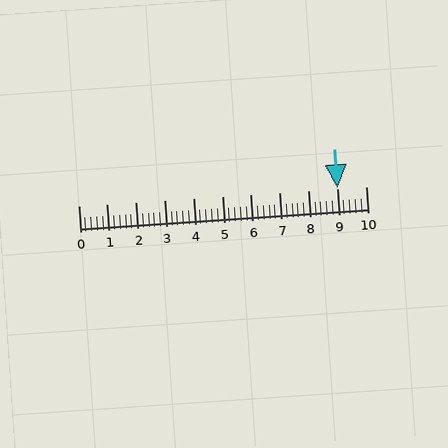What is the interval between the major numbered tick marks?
The major tick marks are spaced 1 units apart.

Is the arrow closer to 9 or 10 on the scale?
The arrow is closer to 9.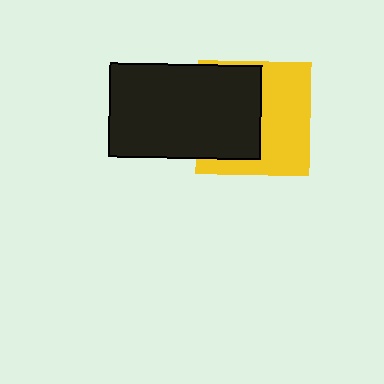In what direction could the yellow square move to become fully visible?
The yellow square could move right. That would shift it out from behind the black rectangle entirely.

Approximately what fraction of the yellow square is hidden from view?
Roughly 47% of the yellow square is hidden behind the black rectangle.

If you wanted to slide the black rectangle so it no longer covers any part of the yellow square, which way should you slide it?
Slide it left — that is the most direct way to separate the two shapes.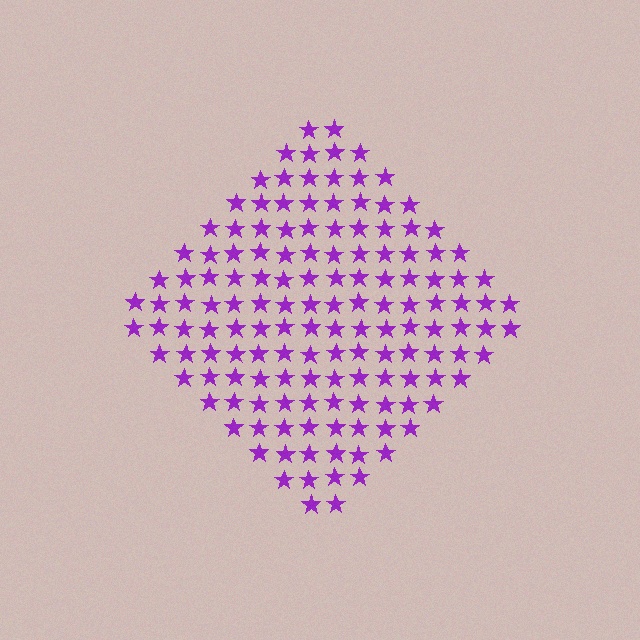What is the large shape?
The large shape is a diamond.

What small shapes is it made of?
It is made of small stars.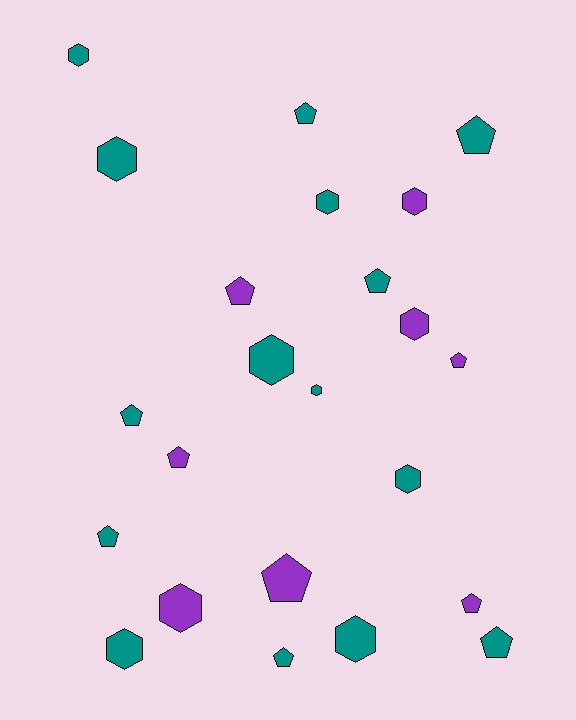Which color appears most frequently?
Teal, with 15 objects.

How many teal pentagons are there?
There are 7 teal pentagons.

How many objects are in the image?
There are 23 objects.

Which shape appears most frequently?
Pentagon, with 12 objects.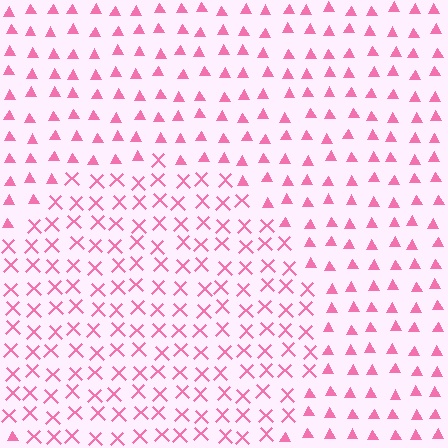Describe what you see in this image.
The image is filled with small pink elements arranged in a uniform grid. A circle-shaped region contains X marks, while the surrounding area contains triangles. The boundary is defined purely by the change in element shape.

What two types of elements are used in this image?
The image uses X marks inside the circle region and triangles outside it.